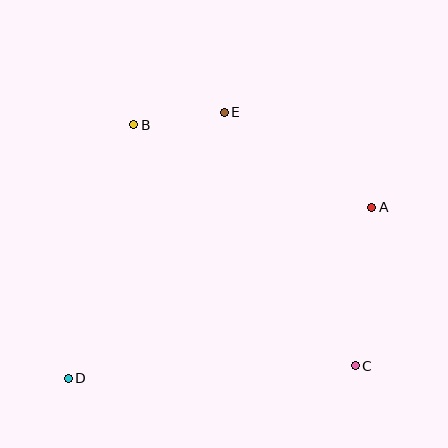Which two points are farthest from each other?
Points A and D are farthest from each other.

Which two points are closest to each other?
Points B and E are closest to each other.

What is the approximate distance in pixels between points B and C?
The distance between B and C is approximately 327 pixels.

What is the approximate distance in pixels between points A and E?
The distance between A and E is approximately 175 pixels.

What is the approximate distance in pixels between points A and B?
The distance between A and B is approximately 252 pixels.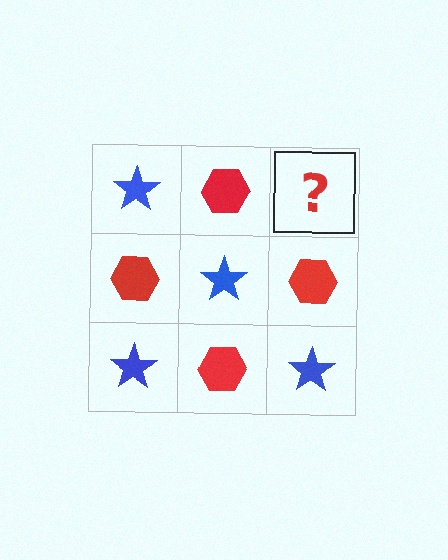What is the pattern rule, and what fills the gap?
The rule is that it alternates blue star and red hexagon in a checkerboard pattern. The gap should be filled with a blue star.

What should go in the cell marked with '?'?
The missing cell should contain a blue star.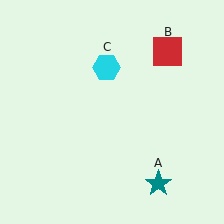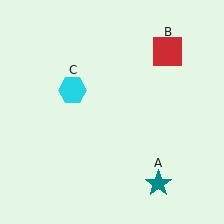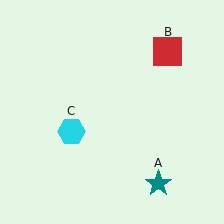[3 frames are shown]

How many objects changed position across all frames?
1 object changed position: cyan hexagon (object C).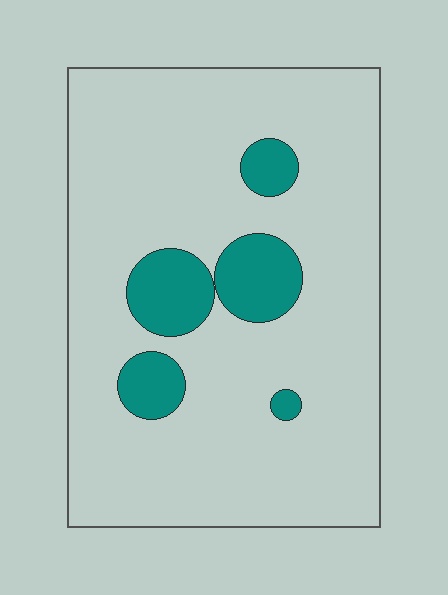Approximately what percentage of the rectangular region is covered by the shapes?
Approximately 15%.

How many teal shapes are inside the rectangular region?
5.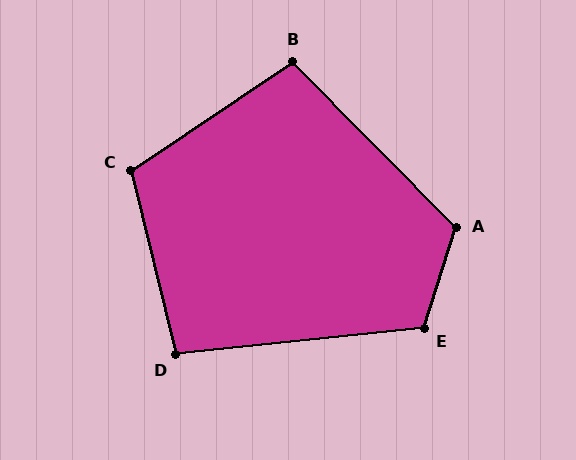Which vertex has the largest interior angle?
A, at approximately 118 degrees.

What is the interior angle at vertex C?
Approximately 110 degrees (obtuse).